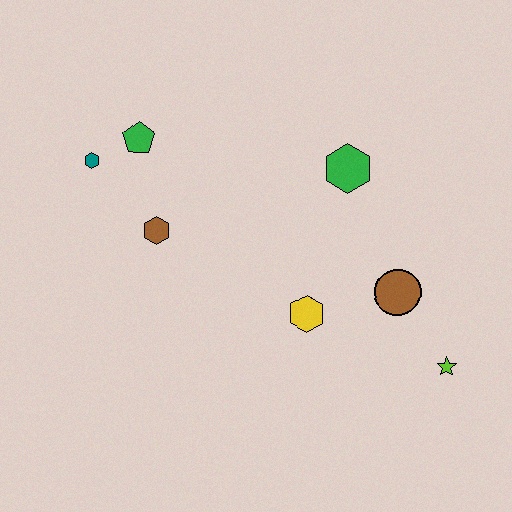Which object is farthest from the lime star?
The teal hexagon is farthest from the lime star.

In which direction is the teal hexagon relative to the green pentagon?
The teal hexagon is to the left of the green pentagon.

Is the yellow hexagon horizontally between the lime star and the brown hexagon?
Yes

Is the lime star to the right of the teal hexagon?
Yes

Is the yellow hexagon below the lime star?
No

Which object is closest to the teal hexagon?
The green pentagon is closest to the teal hexagon.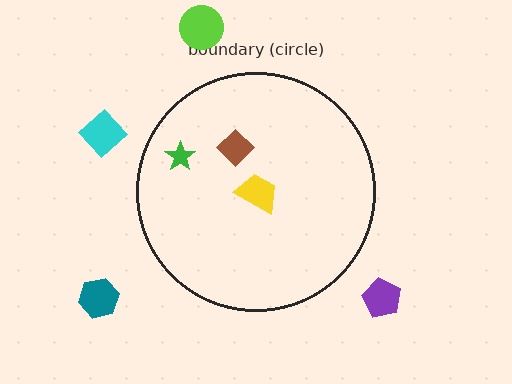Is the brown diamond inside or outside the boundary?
Inside.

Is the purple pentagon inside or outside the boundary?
Outside.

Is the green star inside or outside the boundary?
Inside.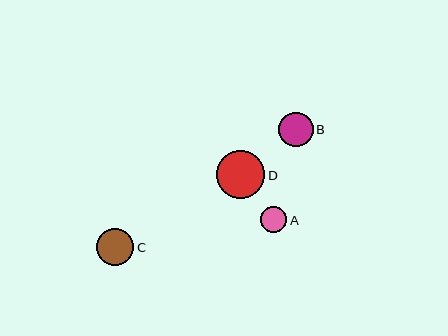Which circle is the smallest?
Circle A is the smallest with a size of approximately 26 pixels.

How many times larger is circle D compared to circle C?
Circle D is approximately 1.3 times the size of circle C.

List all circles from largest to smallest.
From largest to smallest: D, C, B, A.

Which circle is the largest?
Circle D is the largest with a size of approximately 48 pixels.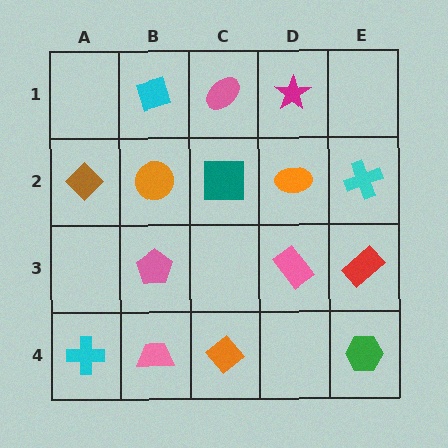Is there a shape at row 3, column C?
No, that cell is empty.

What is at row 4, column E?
A green hexagon.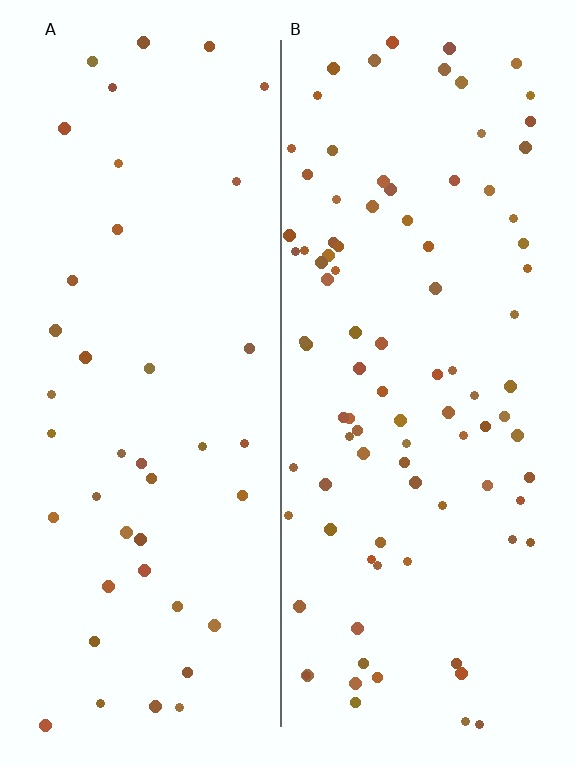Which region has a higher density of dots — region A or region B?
B (the right).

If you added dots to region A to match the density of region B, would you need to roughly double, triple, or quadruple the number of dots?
Approximately double.